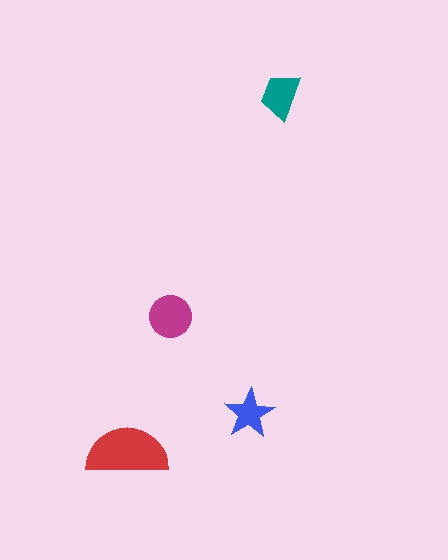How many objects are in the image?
There are 4 objects in the image.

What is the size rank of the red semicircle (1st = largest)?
1st.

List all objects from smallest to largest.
The blue star, the teal trapezoid, the magenta circle, the red semicircle.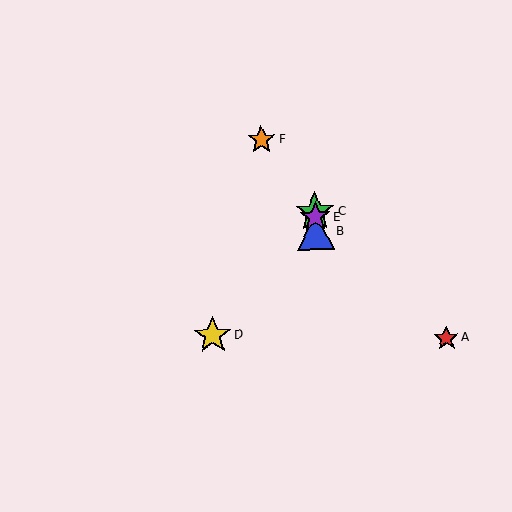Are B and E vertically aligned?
Yes, both are at x≈315.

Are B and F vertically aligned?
No, B is at x≈315 and F is at x≈261.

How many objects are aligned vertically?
3 objects (B, C, E) are aligned vertically.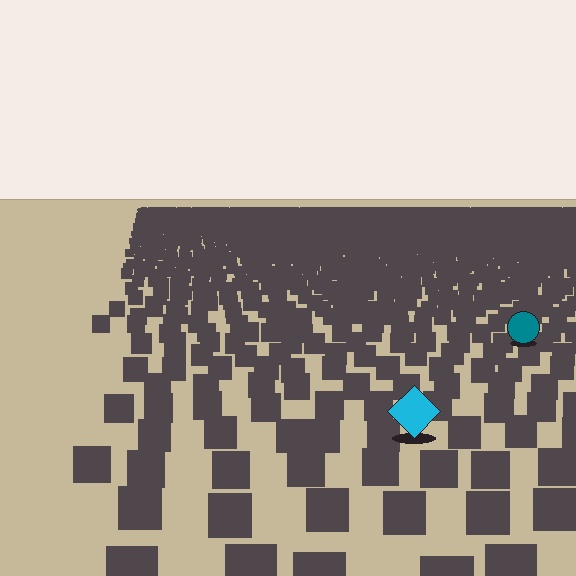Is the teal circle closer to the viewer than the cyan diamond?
No. The cyan diamond is closer — you can tell from the texture gradient: the ground texture is coarser near it.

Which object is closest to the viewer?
The cyan diamond is closest. The texture marks near it are larger and more spread out.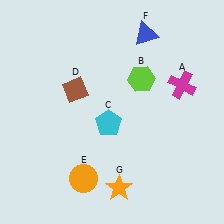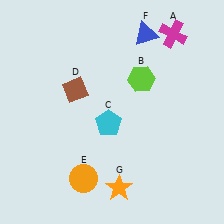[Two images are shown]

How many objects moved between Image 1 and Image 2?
1 object moved between the two images.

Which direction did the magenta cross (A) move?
The magenta cross (A) moved up.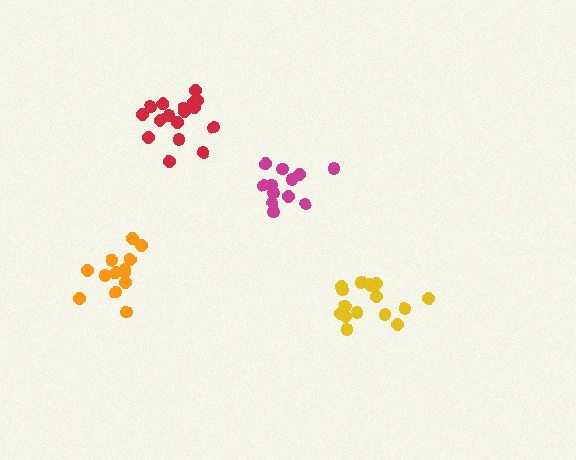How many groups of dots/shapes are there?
There are 4 groups.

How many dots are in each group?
Group 1: 16 dots, Group 2: 13 dots, Group 3: 17 dots, Group 4: 12 dots (58 total).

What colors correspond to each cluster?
The clusters are colored: yellow, orange, red, magenta.